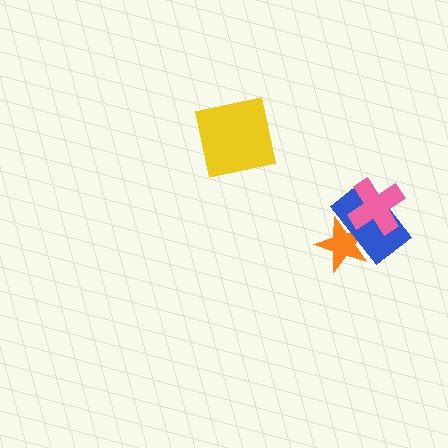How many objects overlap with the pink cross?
2 objects overlap with the pink cross.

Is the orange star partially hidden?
Yes, it is partially covered by another shape.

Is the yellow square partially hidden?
No, no other shape covers it.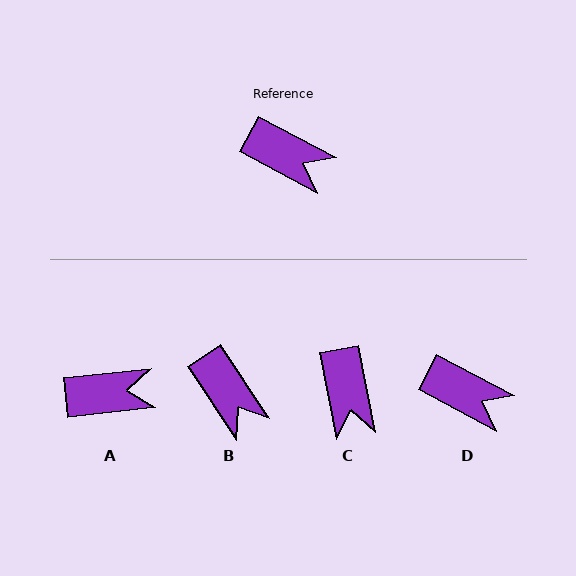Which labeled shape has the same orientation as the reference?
D.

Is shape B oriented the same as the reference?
No, it is off by about 29 degrees.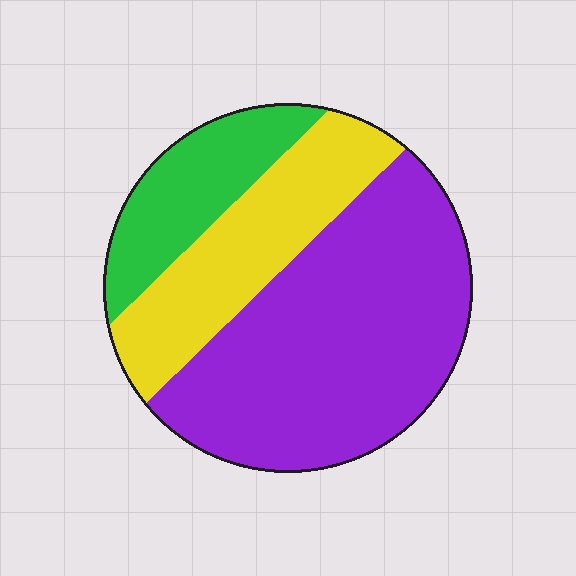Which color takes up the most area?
Purple, at roughly 55%.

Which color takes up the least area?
Green, at roughly 20%.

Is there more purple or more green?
Purple.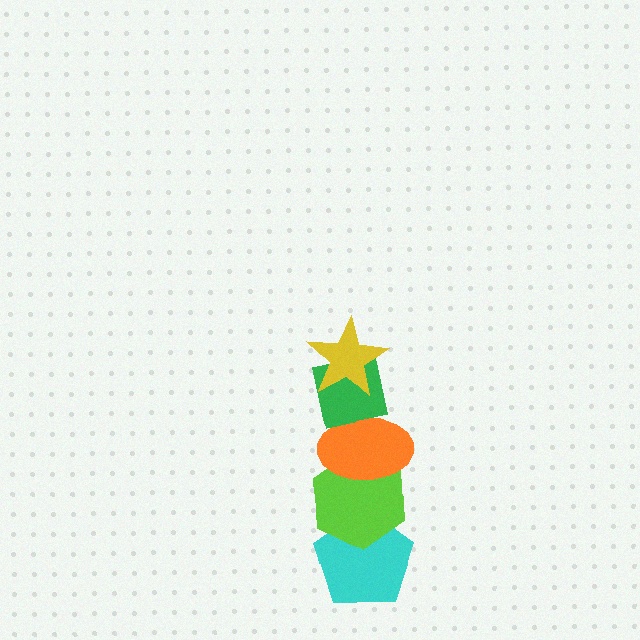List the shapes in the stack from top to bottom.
From top to bottom: the yellow star, the green square, the orange ellipse, the lime hexagon, the cyan pentagon.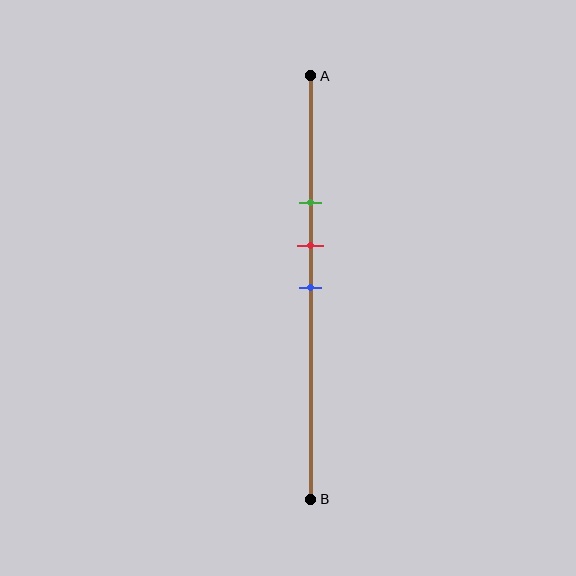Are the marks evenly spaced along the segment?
Yes, the marks are approximately evenly spaced.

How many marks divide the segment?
There are 3 marks dividing the segment.